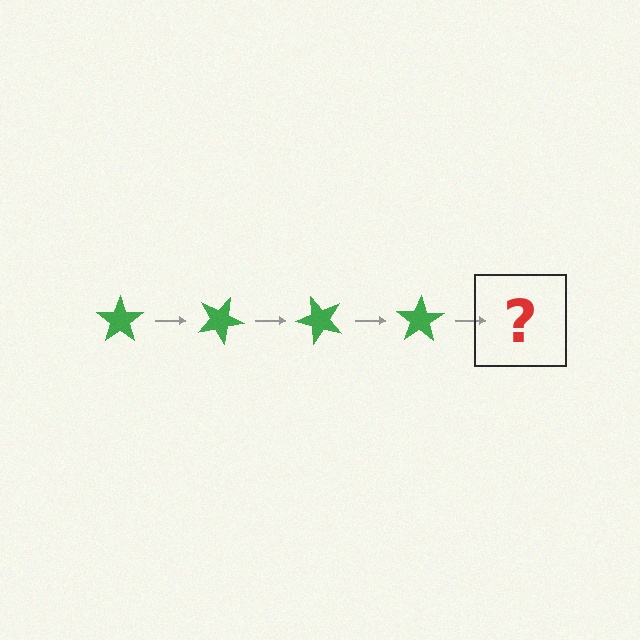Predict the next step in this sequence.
The next step is a green star rotated 100 degrees.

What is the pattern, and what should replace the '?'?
The pattern is that the star rotates 25 degrees each step. The '?' should be a green star rotated 100 degrees.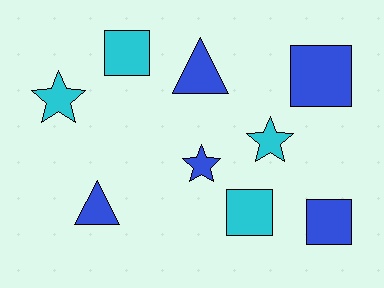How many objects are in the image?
There are 9 objects.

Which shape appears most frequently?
Square, with 4 objects.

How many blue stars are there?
There is 1 blue star.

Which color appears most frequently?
Blue, with 5 objects.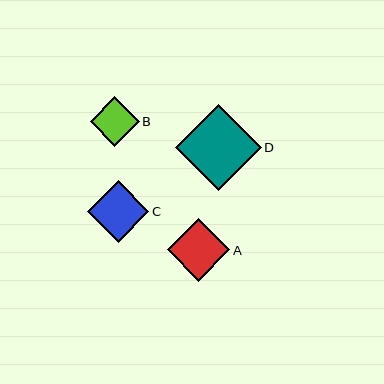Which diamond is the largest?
Diamond D is the largest with a size of approximately 86 pixels.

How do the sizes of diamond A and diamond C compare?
Diamond A and diamond C are approximately the same size.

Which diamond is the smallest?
Diamond B is the smallest with a size of approximately 49 pixels.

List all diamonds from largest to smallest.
From largest to smallest: D, A, C, B.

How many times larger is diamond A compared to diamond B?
Diamond A is approximately 1.3 times the size of diamond B.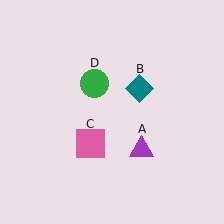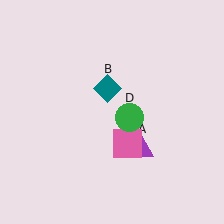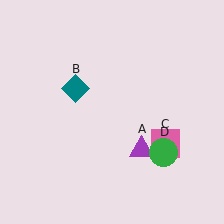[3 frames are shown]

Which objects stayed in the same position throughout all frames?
Purple triangle (object A) remained stationary.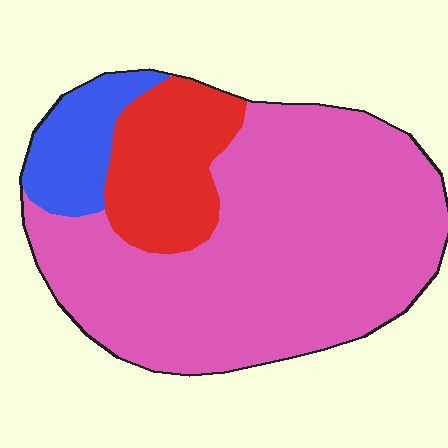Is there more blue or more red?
Red.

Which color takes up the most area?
Pink, at roughly 70%.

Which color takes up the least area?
Blue, at roughly 10%.